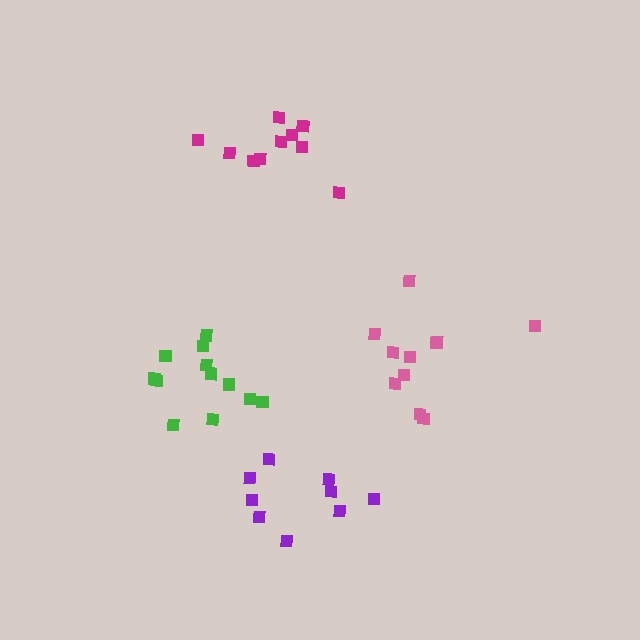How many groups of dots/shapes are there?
There are 4 groups.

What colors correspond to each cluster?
The clusters are colored: green, magenta, pink, purple.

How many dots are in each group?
Group 1: 13 dots, Group 2: 10 dots, Group 3: 10 dots, Group 4: 9 dots (42 total).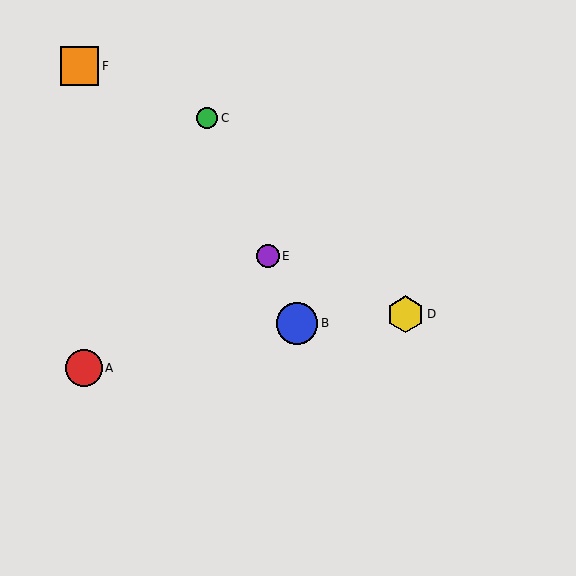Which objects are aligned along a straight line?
Objects B, C, E are aligned along a straight line.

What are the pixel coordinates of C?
Object C is at (207, 118).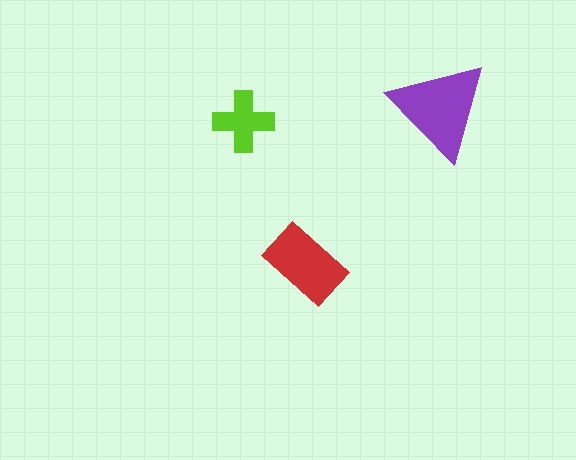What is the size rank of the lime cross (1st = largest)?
3rd.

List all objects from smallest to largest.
The lime cross, the red rectangle, the purple triangle.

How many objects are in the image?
There are 3 objects in the image.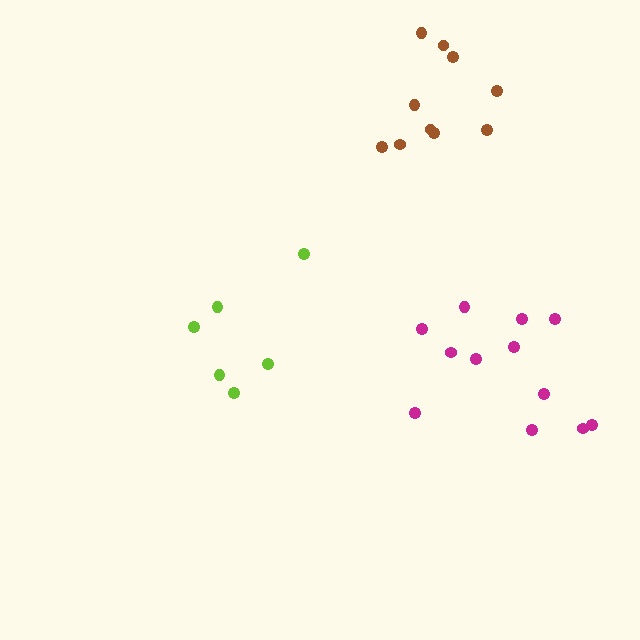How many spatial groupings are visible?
There are 3 spatial groupings.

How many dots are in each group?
Group 1: 6 dots, Group 2: 10 dots, Group 3: 12 dots (28 total).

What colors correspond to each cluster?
The clusters are colored: lime, brown, magenta.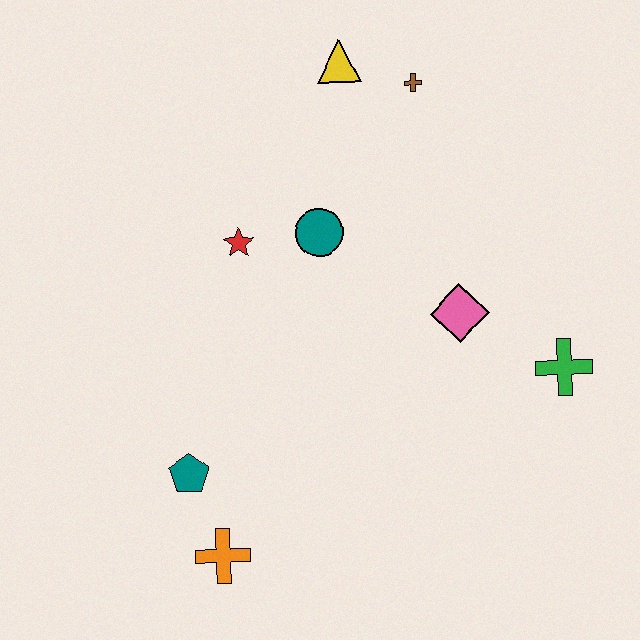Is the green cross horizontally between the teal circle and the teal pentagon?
No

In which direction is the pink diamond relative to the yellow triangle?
The pink diamond is below the yellow triangle.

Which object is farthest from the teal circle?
The orange cross is farthest from the teal circle.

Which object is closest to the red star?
The teal circle is closest to the red star.